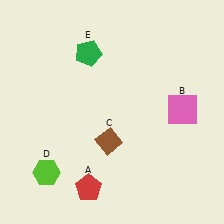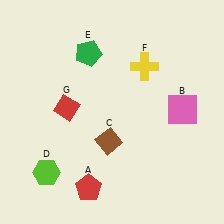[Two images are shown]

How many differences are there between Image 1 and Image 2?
There are 2 differences between the two images.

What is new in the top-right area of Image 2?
A yellow cross (F) was added in the top-right area of Image 2.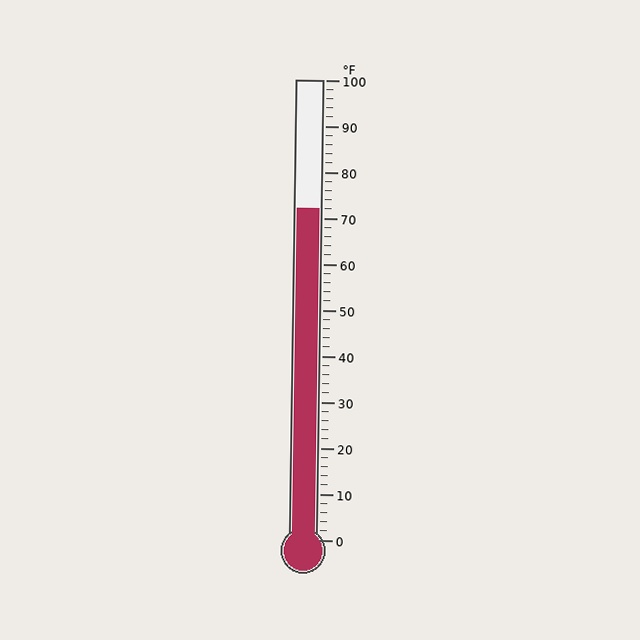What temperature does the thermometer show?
The thermometer shows approximately 72°F.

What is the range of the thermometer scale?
The thermometer scale ranges from 0°F to 100°F.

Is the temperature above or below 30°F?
The temperature is above 30°F.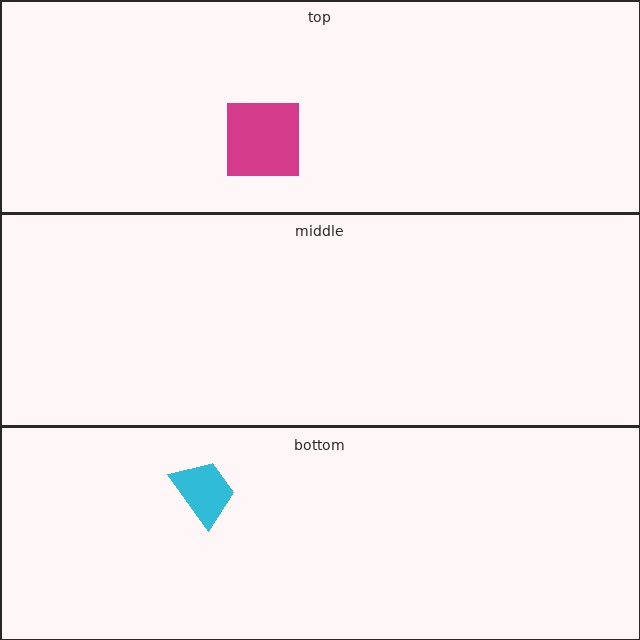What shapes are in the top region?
The purple arrow, the magenta square.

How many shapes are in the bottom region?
1.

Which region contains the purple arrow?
The top region.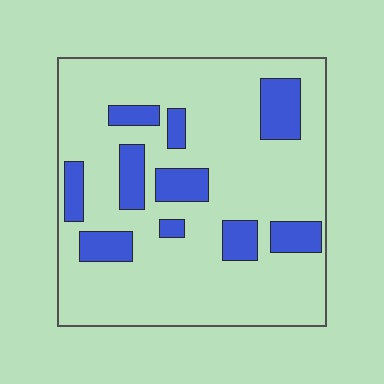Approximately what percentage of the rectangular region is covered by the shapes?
Approximately 20%.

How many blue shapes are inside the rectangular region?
10.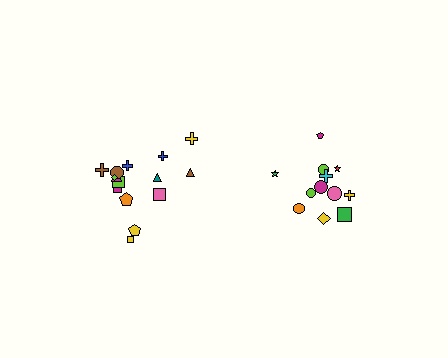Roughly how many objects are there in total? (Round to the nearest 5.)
Roughly 25 objects in total.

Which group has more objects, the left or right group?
The left group.